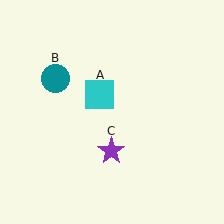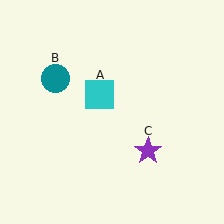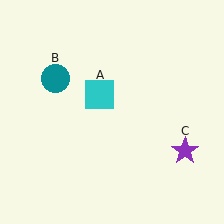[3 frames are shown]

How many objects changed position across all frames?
1 object changed position: purple star (object C).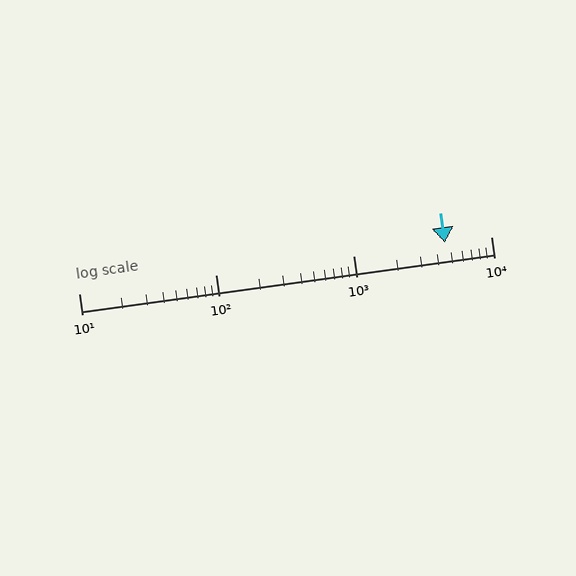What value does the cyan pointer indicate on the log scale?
The pointer indicates approximately 4600.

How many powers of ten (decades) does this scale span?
The scale spans 3 decades, from 10 to 10000.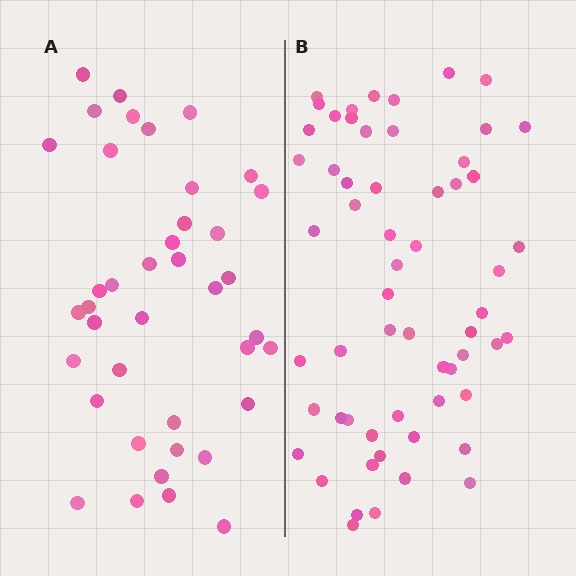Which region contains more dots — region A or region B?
Region B (the right region) has more dots.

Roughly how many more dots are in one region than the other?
Region B has approximately 20 more dots than region A.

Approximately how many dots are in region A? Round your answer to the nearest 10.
About 40 dots.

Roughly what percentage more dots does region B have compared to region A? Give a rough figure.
About 50% more.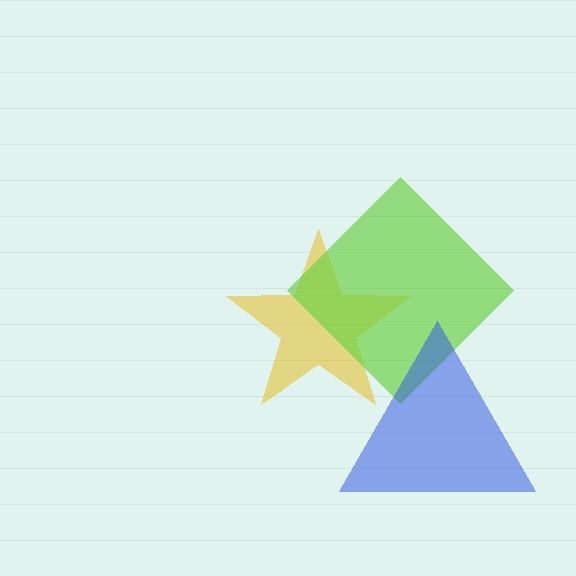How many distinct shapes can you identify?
There are 3 distinct shapes: a yellow star, a lime diamond, a blue triangle.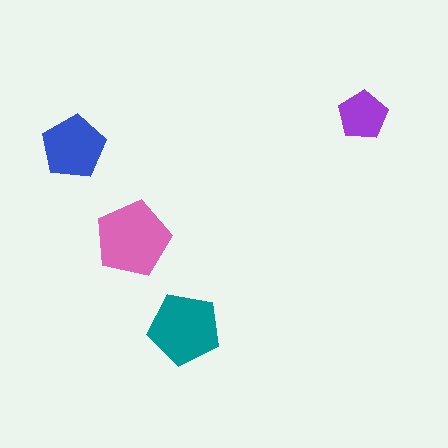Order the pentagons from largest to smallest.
the pink one, the teal one, the blue one, the purple one.